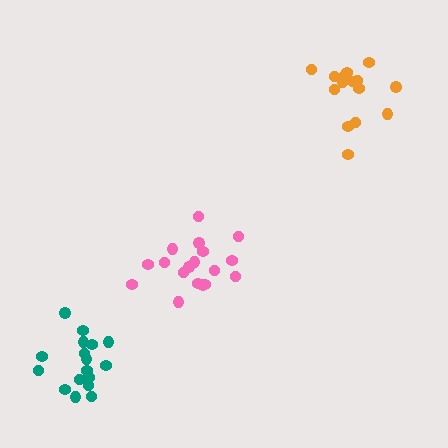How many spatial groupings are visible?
There are 3 spatial groupings.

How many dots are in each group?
Group 1: 17 dots, Group 2: 18 dots, Group 3: 17 dots (52 total).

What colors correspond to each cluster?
The clusters are colored: orange, pink, teal.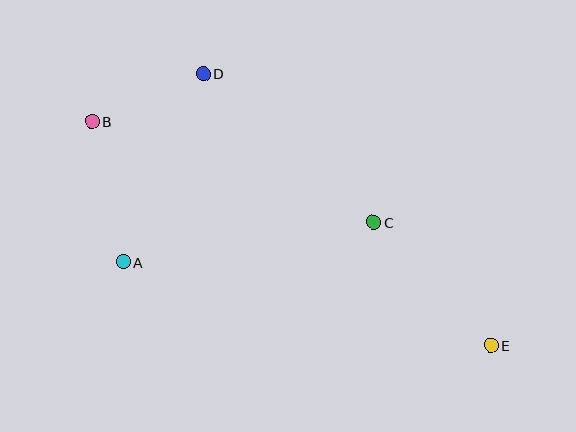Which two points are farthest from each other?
Points B and E are farthest from each other.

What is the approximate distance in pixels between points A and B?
The distance between A and B is approximately 144 pixels.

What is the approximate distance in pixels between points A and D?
The distance between A and D is approximately 205 pixels.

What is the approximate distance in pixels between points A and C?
The distance between A and C is approximately 254 pixels.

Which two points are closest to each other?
Points B and D are closest to each other.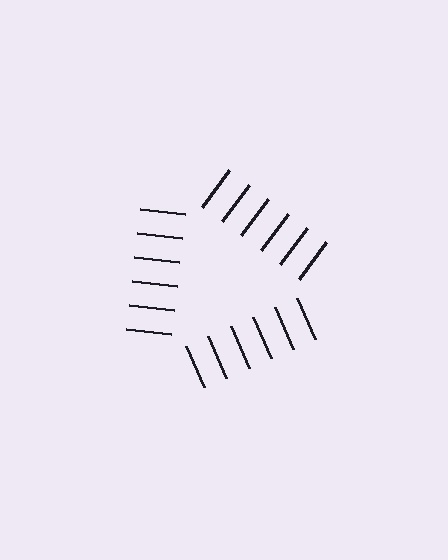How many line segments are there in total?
18 — 6 along each of the 3 edges.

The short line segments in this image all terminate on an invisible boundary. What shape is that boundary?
An illusory triangle — the line segments terminate on its edges but no continuous stroke is drawn.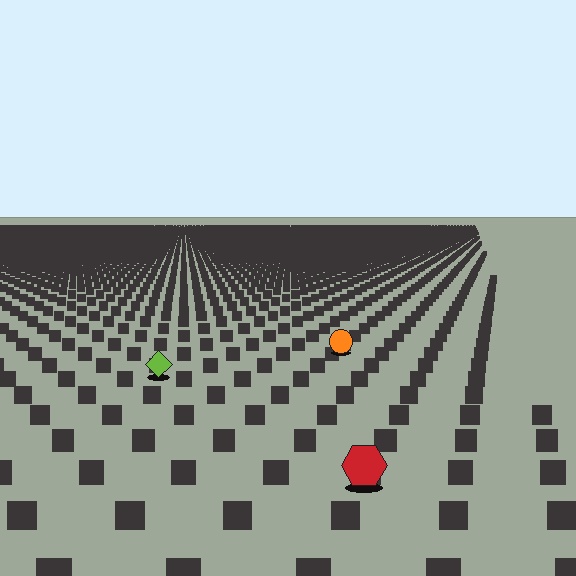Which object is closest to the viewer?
The red hexagon is closest. The texture marks near it are larger and more spread out.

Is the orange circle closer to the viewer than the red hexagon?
No. The red hexagon is closer — you can tell from the texture gradient: the ground texture is coarser near it.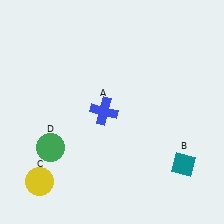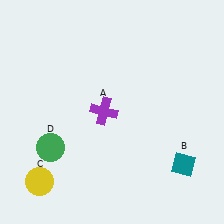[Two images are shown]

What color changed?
The cross (A) changed from blue in Image 1 to purple in Image 2.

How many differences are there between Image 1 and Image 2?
There is 1 difference between the two images.